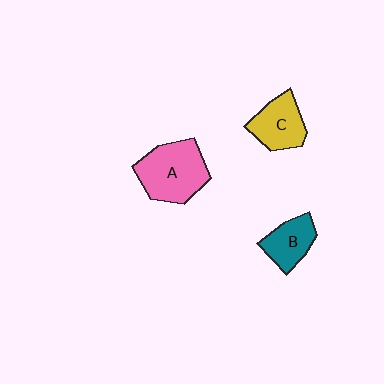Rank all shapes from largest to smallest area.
From largest to smallest: A (pink), C (yellow), B (teal).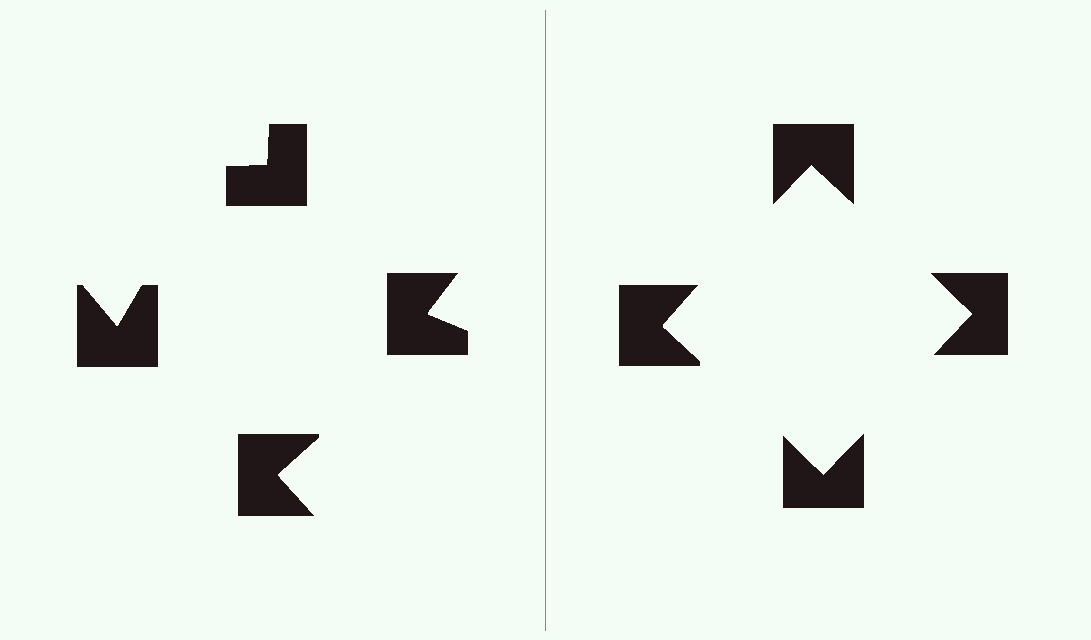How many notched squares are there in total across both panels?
8 — 4 on each side.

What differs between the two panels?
The notched squares are positioned identically on both sides; only the wedge orientations differ. On the right they align to a square; on the left they are misaligned.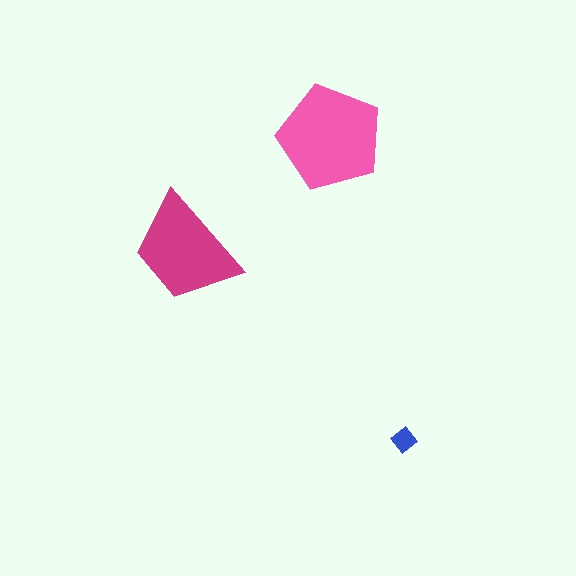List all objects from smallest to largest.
The blue diamond, the magenta trapezoid, the pink pentagon.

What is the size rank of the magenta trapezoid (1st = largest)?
2nd.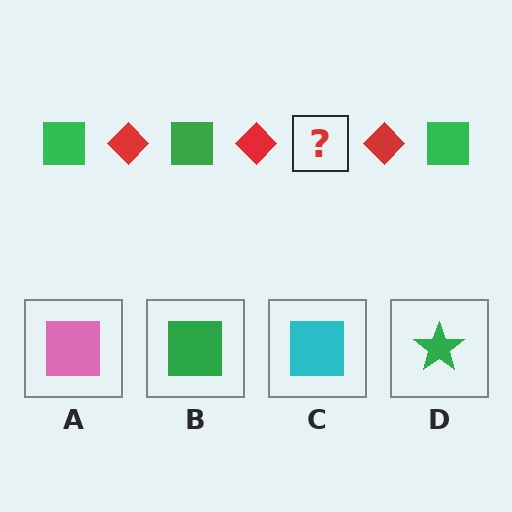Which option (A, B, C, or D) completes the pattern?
B.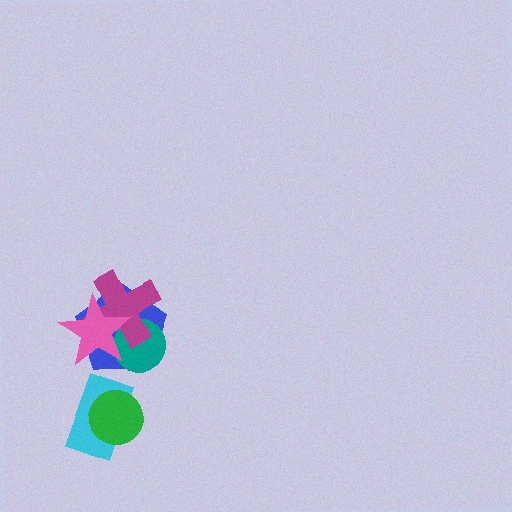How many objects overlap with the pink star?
3 objects overlap with the pink star.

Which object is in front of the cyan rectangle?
The green circle is in front of the cyan rectangle.